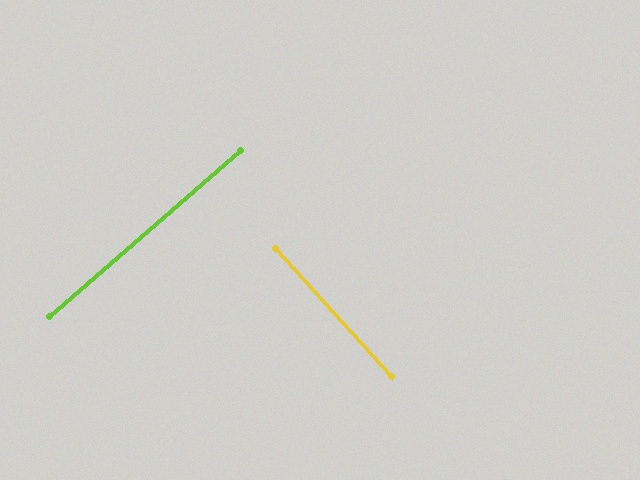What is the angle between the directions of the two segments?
Approximately 89 degrees.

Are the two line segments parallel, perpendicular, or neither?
Perpendicular — they meet at approximately 89°.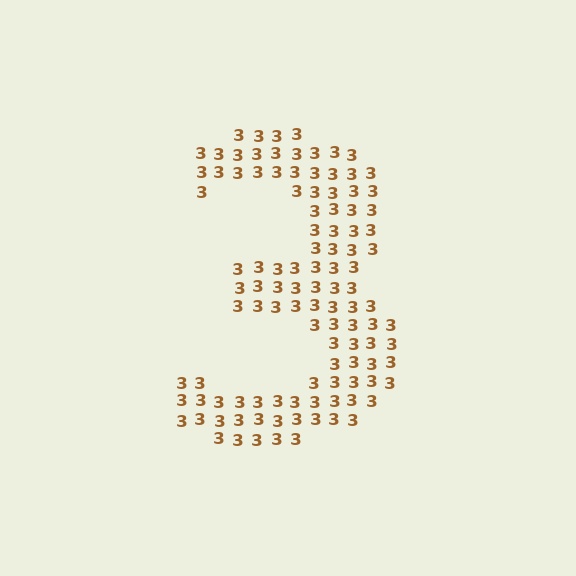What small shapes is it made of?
It is made of small digit 3's.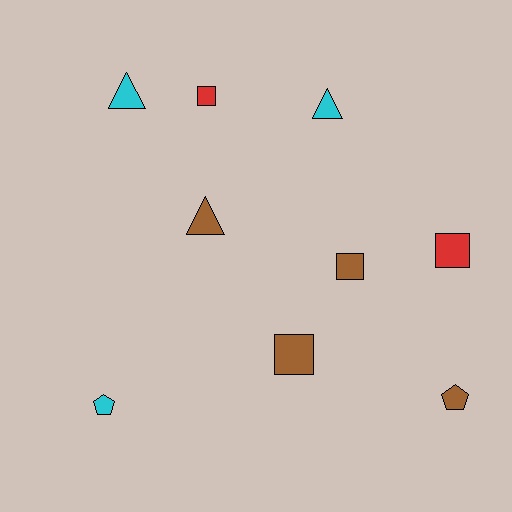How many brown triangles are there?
There is 1 brown triangle.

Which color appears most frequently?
Brown, with 4 objects.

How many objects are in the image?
There are 9 objects.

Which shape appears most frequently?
Square, with 4 objects.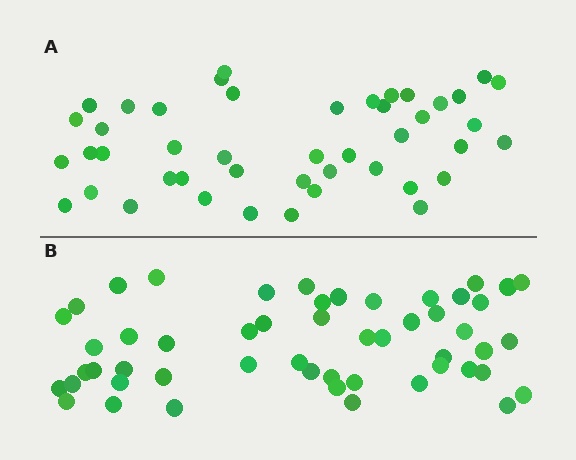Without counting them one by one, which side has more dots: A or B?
Region B (the bottom region) has more dots.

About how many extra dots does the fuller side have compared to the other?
Region B has roughly 8 or so more dots than region A.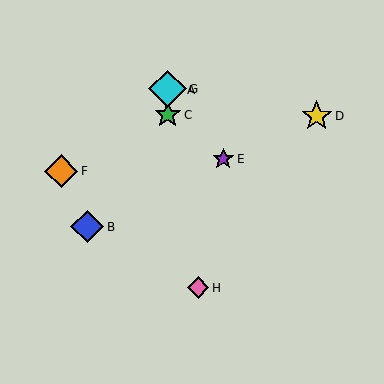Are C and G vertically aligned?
Yes, both are at x≈168.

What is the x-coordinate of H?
Object H is at x≈198.